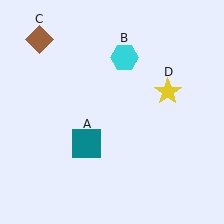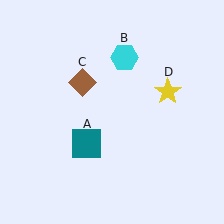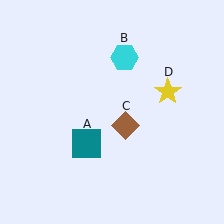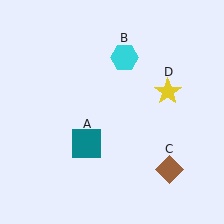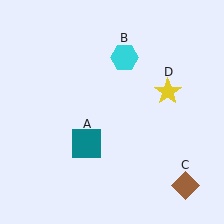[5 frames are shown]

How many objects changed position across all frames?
1 object changed position: brown diamond (object C).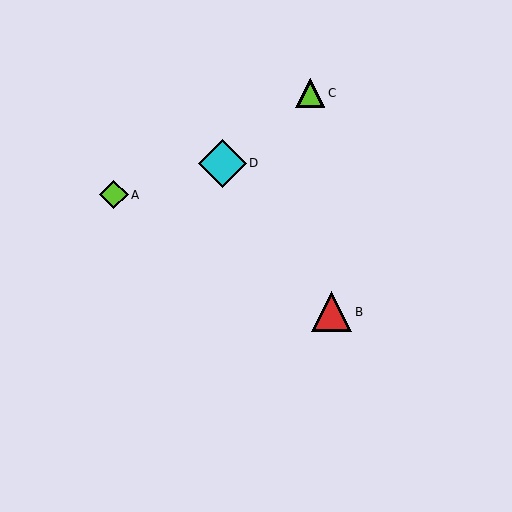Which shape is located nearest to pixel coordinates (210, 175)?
The cyan diamond (labeled D) at (222, 163) is nearest to that location.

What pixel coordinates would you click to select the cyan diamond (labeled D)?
Click at (222, 163) to select the cyan diamond D.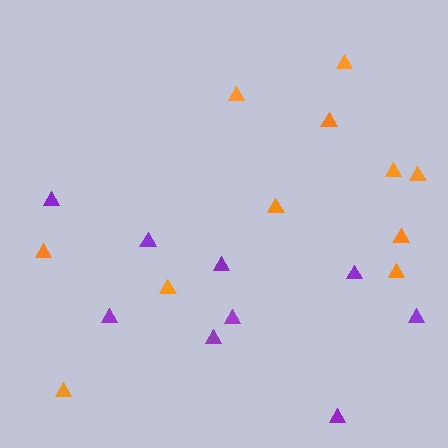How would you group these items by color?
There are 2 groups: one group of orange triangles (11) and one group of purple triangles (9).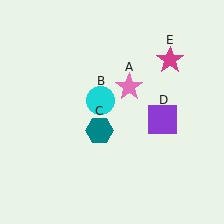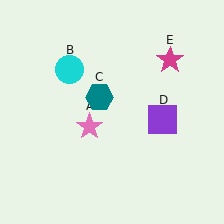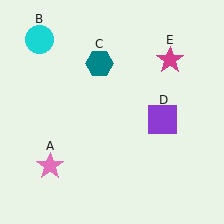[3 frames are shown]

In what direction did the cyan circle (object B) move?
The cyan circle (object B) moved up and to the left.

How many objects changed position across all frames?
3 objects changed position: pink star (object A), cyan circle (object B), teal hexagon (object C).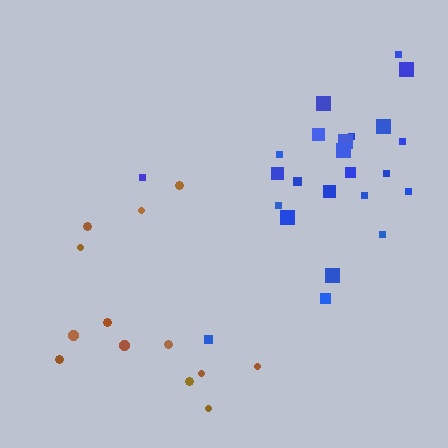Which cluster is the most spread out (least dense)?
Brown.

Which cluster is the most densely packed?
Blue.